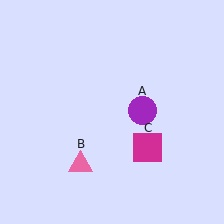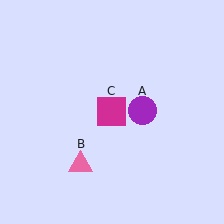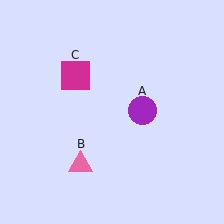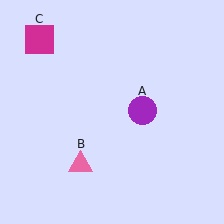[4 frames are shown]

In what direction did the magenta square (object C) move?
The magenta square (object C) moved up and to the left.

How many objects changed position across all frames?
1 object changed position: magenta square (object C).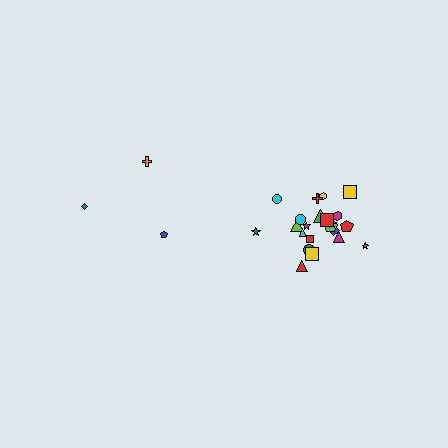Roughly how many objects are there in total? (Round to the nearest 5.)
Roughly 25 objects in total.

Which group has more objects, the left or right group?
The right group.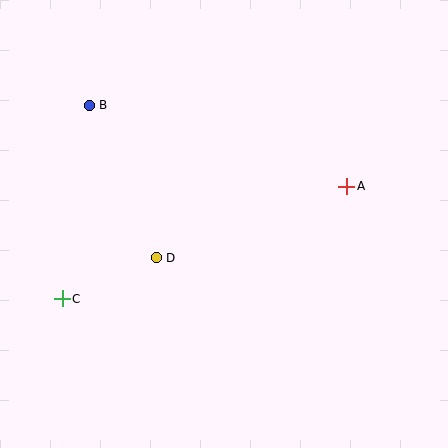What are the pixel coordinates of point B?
Point B is at (89, 105).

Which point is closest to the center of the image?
Point D at (156, 258) is closest to the center.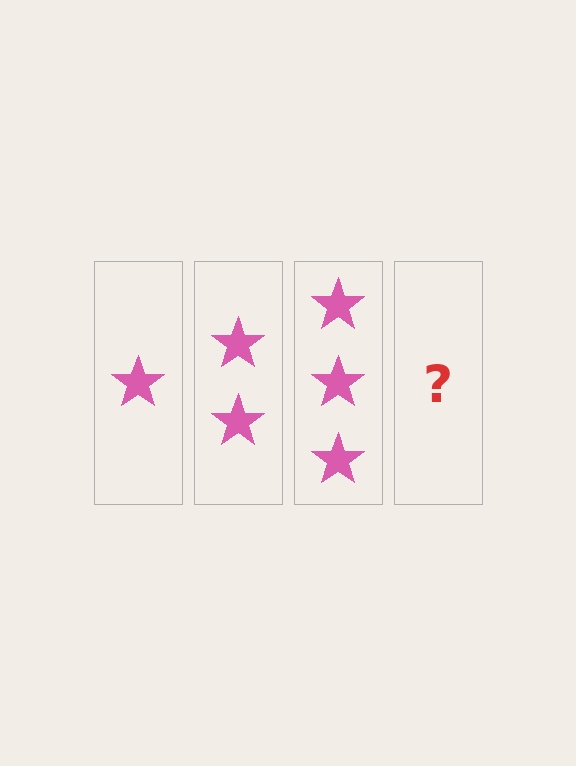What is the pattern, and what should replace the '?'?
The pattern is that each step adds one more star. The '?' should be 4 stars.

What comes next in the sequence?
The next element should be 4 stars.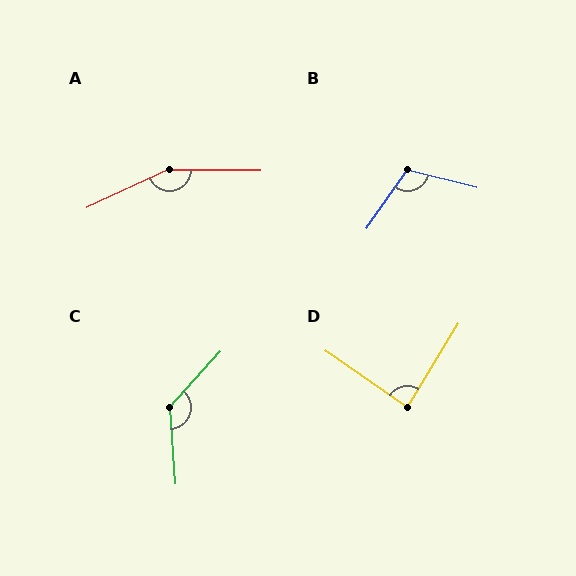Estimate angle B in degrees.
Approximately 111 degrees.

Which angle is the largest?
A, at approximately 155 degrees.